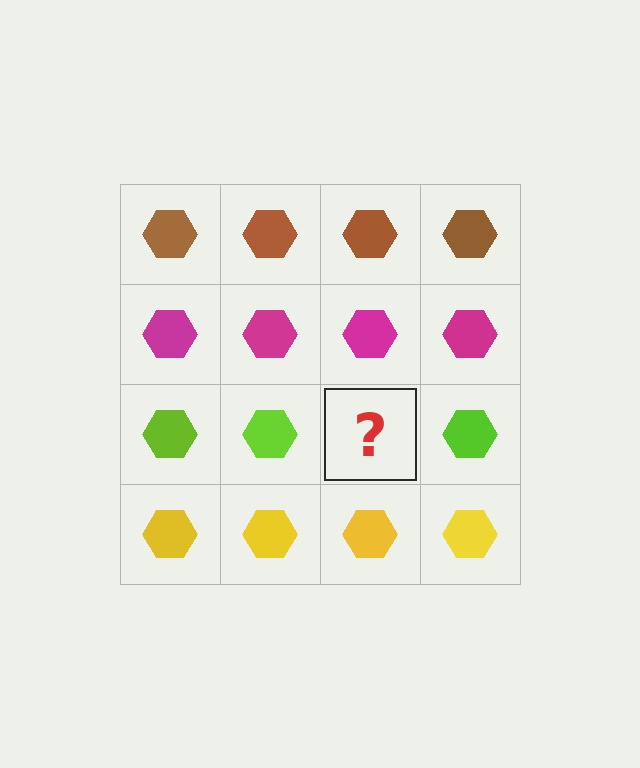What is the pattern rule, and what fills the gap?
The rule is that each row has a consistent color. The gap should be filled with a lime hexagon.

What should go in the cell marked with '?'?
The missing cell should contain a lime hexagon.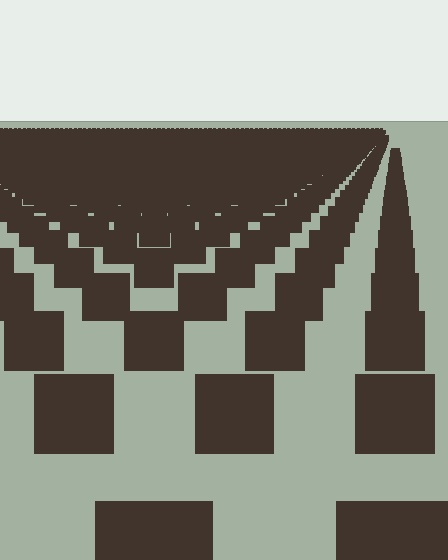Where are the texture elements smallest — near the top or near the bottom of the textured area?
Near the top.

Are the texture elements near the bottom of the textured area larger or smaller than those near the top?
Larger. Near the bottom, elements are closer to the viewer and appear at a bigger on-screen size.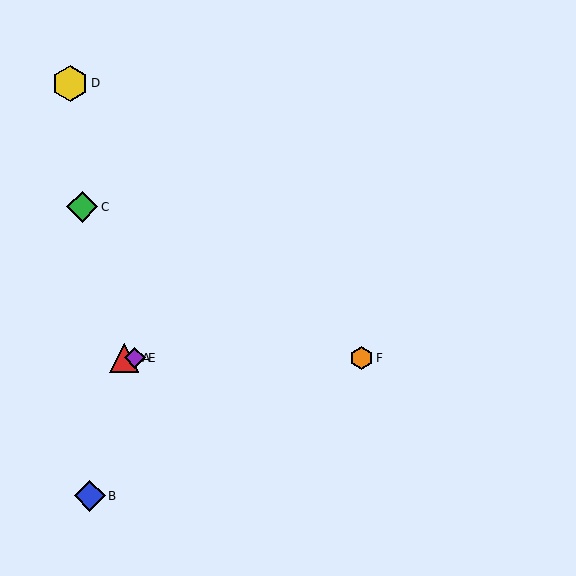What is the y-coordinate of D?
Object D is at y≈83.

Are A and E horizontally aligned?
Yes, both are at y≈358.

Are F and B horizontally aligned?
No, F is at y≈358 and B is at y≈496.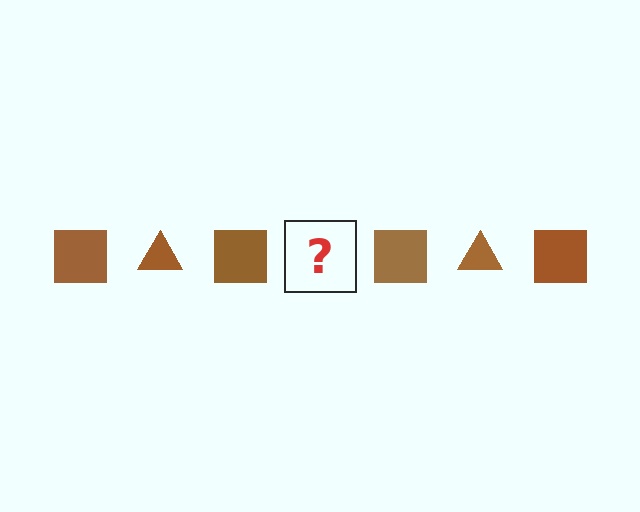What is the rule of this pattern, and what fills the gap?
The rule is that the pattern cycles through square, triangle shapes in brown. The gap should be filled with a brown triangle.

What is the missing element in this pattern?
The missing element is a brown triangle.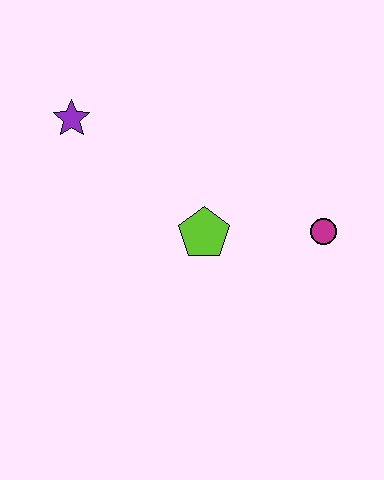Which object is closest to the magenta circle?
The lime pentagon is closest to the magenta circle.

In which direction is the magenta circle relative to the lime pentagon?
The magenta circle is to the right of the lime pentagon.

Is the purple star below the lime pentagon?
No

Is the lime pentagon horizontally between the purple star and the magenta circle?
Yes